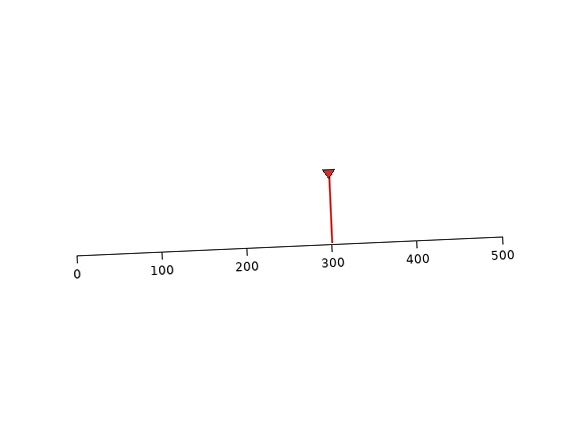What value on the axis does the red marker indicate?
The marker indicates approximately 300.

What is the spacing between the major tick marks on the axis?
The major ticks are spaced 100 apart.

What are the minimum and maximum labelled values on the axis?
The axis runs from 0 to 500.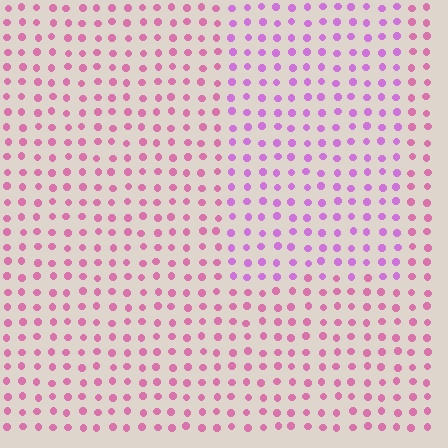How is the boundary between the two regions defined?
The boundary is defined purely by a slight shift in hue (about 33 degrees). Spacing, size, and orientation are identical on both sides.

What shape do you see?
I see a rectangle.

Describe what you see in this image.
The image is filled with small pink elements in a uniform arrangement. A rectangle-shaped region is visible where the elements are tinted to a slightly different hue, forming a subtle color boundary.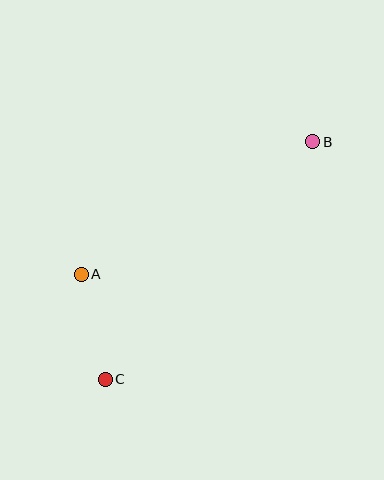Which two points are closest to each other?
Points A and C are closest to each other.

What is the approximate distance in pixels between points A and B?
The distance between A and B is approximately 267 pixels.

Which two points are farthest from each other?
Points B and C are farthest from each other.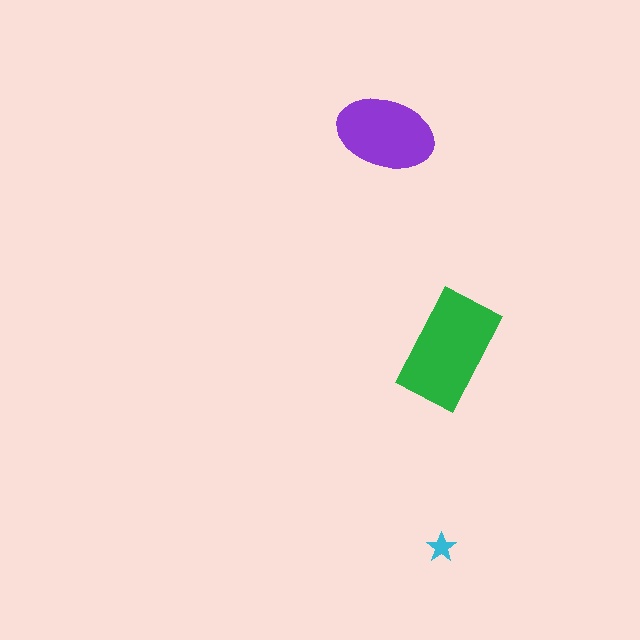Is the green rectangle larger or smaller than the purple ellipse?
Larger.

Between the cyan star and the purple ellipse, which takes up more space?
The purple ellipse.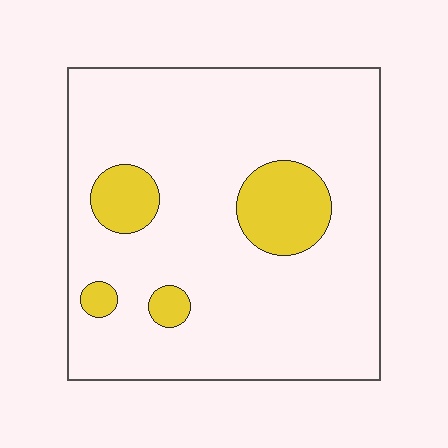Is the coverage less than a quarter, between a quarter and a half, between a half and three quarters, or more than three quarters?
Less than a quarter.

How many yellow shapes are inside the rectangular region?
4.